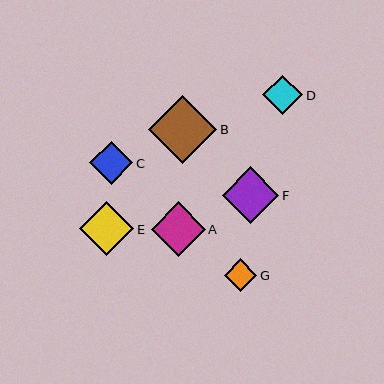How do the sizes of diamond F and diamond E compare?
Diamond F and diamond E are approximately the same size.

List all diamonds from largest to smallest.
From largest to smallest: B, F, A, E, C, D, G.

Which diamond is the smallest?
Diamond G is the smallest with a size of approximately 33 pixels.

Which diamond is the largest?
Diamond B is the largest with a size of approximately 68 pixels.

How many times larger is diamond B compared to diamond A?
Diamond B is approximately 1.3 times the size of diamond A.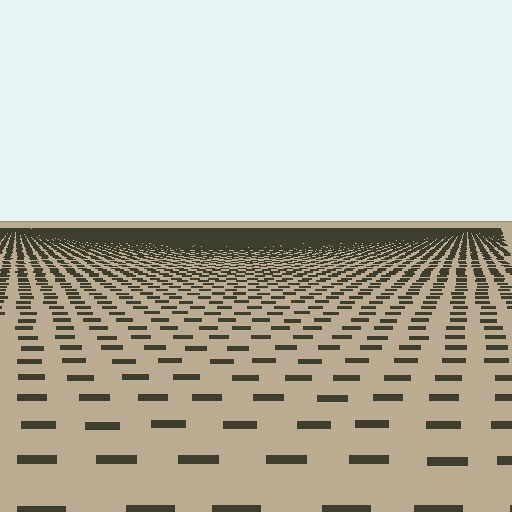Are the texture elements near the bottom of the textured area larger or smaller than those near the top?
Larger. Near the bottom, elements are closer to the viewer and appear at a bigger on-screen size.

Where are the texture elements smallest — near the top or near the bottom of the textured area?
Near the top.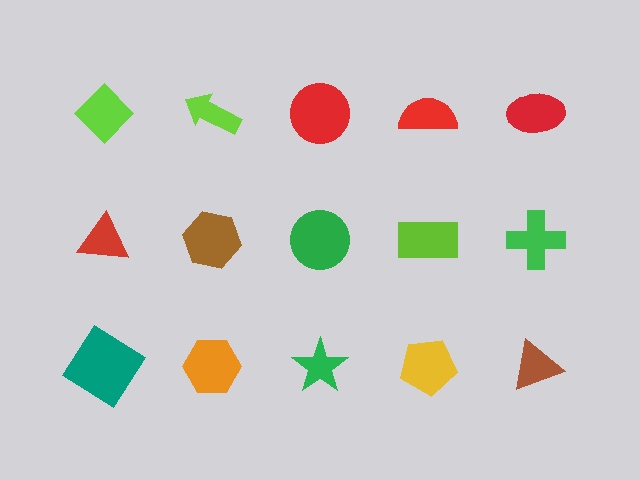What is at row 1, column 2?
A lime arrow.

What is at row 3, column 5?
A brown triangle.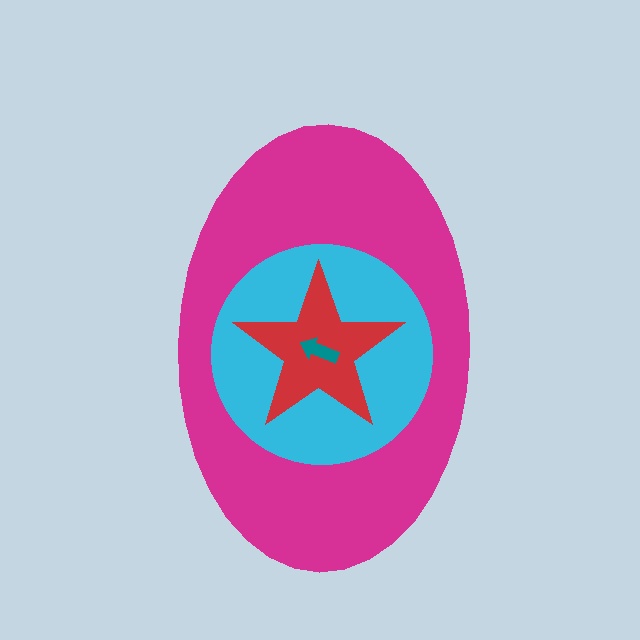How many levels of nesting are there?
4.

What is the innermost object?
The teal arrow.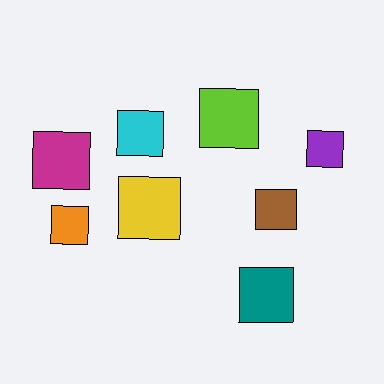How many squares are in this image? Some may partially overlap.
There are 8 squares.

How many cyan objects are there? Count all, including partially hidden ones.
There is 1 cyan object.